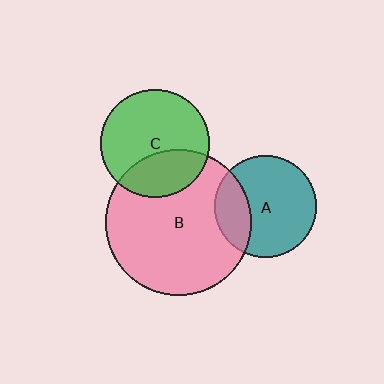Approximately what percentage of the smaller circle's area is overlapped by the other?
Approximately 25%.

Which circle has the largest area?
Circle B (pink).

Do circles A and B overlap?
Yes.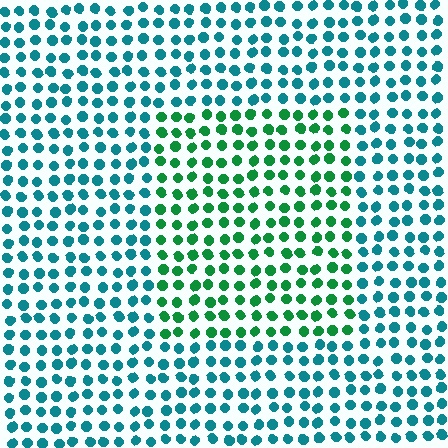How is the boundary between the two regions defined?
The boundary is defined purely by a slight shift in hue (about 44 degrees). Spacing, size, and orientation are identical on both sides.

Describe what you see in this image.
The image is filled with small teal elements in a uniform arrangement. A rectangle-shaped region is visible where the elements are tinted to a slightly different hue, forming a subtle color boundary.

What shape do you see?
I see a rectangle.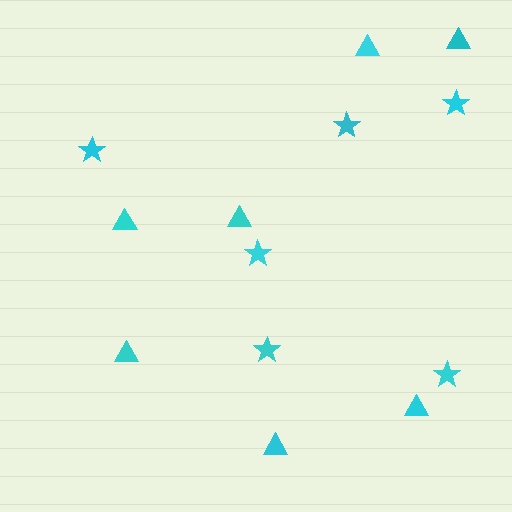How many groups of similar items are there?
There are 2 groups: one group of stars (6) and one group of triangles (7).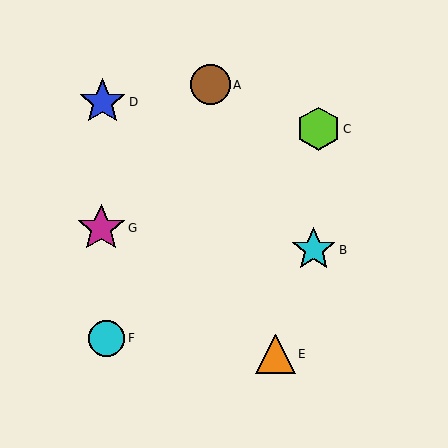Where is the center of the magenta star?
The center of the magenta star is at (101, 228).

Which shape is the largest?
The magenta star (labeled G) is the largest.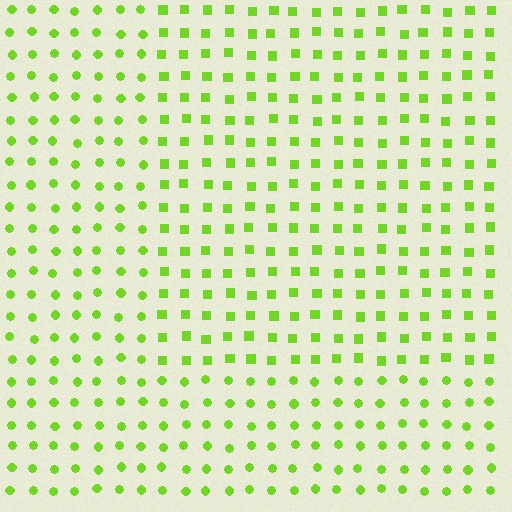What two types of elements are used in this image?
The image uses squares inside the rectangle region and circles outside it.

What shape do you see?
I see a rectangle.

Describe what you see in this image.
The image is filled with small lime elements arranged in a uniform grid. A rectangle-shaped region contains squares, while the surrounding area contains circles. The boundary is defined purely by the change in element shape.